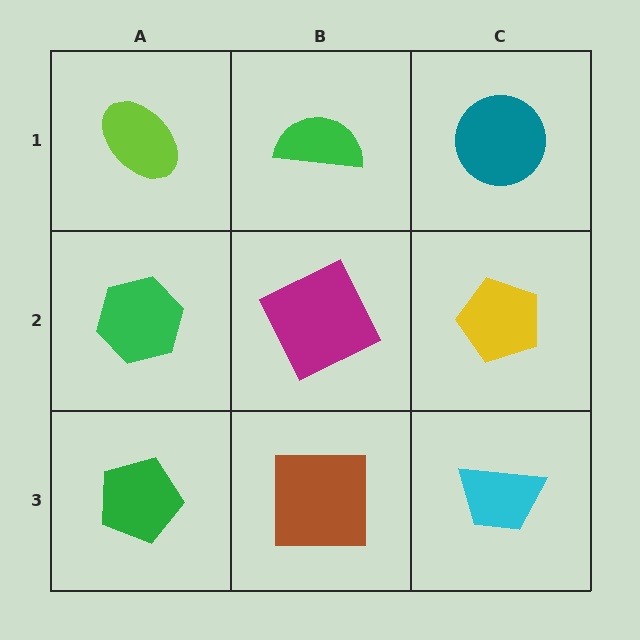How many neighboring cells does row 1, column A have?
2.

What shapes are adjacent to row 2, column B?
A green semicircle (row 1, column B), a brown square (row 3, column B), a green hexagon (row 2, column A), a yellow pentagon (row 2, column C).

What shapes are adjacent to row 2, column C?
A teal circle (row 1, column C), a cyan trapezoid (row 3, column C), a magenta square (row 2, column B).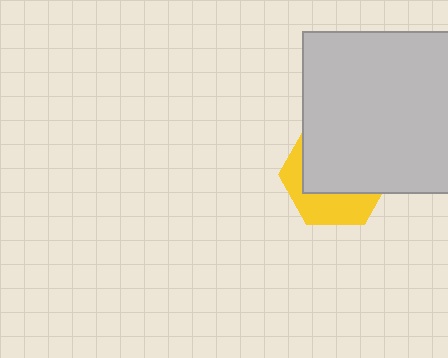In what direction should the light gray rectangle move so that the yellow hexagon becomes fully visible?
The light gray rectangle should move up. That is the shortest direction to clear the overlap and leave the yellow hexagon fully visible.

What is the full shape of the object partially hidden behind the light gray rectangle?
The partially hidden object is a yellow hexagon.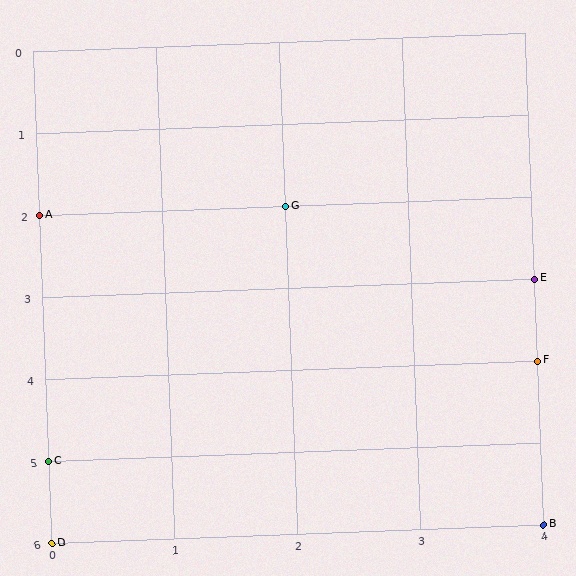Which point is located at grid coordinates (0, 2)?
Point A is at (0, 2).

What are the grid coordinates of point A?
Point A is at grid coordinates (0, 2).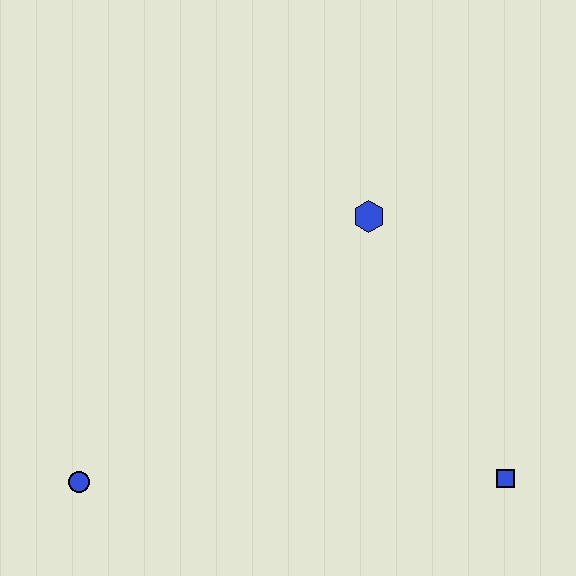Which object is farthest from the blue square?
The blue circle is farthest from the blue square.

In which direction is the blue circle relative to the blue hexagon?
The blue circle is to the left of the blue hexagon.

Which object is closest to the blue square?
The blue hexagon is closest to the blue square.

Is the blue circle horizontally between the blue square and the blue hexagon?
No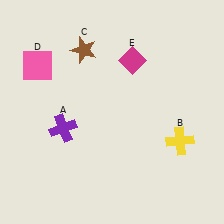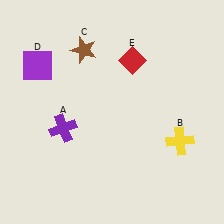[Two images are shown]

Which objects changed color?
D changed from pink to purple. E changed from magenta to red.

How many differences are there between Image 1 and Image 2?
There are 2 differences between the two images.